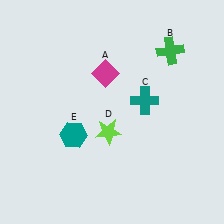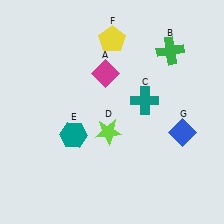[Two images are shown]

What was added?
A yellow pentagon (F), a blue diamond (G) were added in Image 2.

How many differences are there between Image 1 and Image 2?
There are 2 differences between the two images.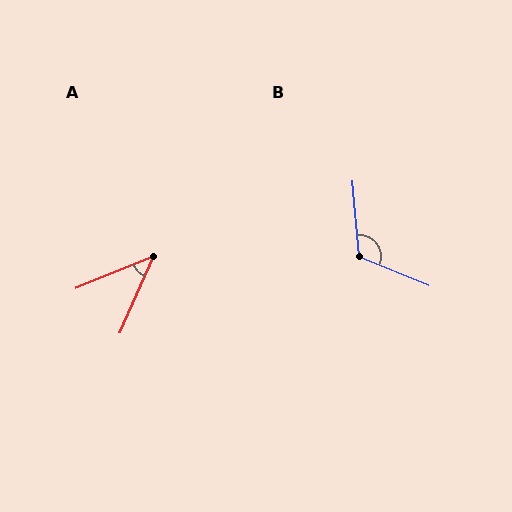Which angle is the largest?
B, at approximately 117 degrees.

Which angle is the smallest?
A, at approximately 44 degrees.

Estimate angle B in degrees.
Approximately 117 degrees.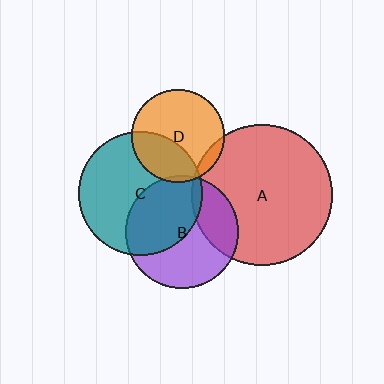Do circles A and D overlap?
Yes.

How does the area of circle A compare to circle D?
Approximately 2.3 times.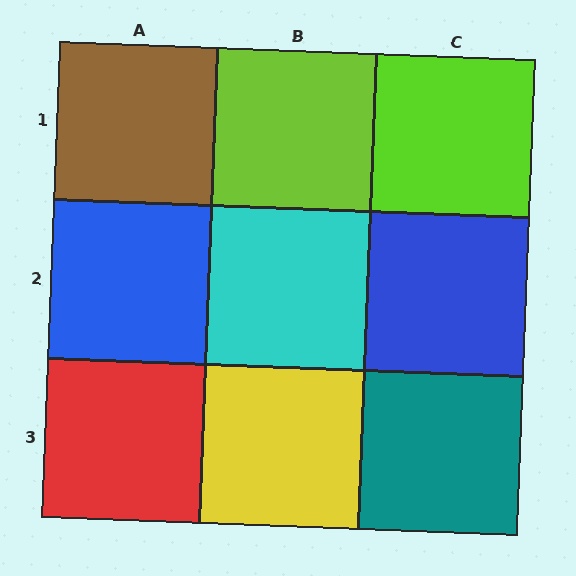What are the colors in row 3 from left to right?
Red, yellow, teal.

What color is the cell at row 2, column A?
Blue.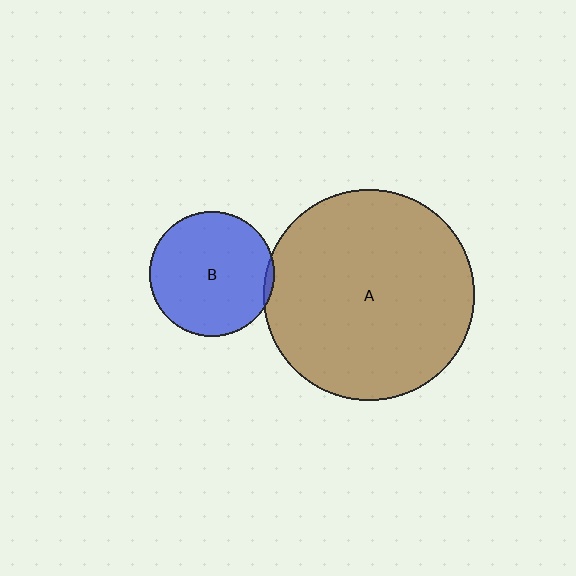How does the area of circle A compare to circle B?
Approximately 2.8 times.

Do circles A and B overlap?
Yes.